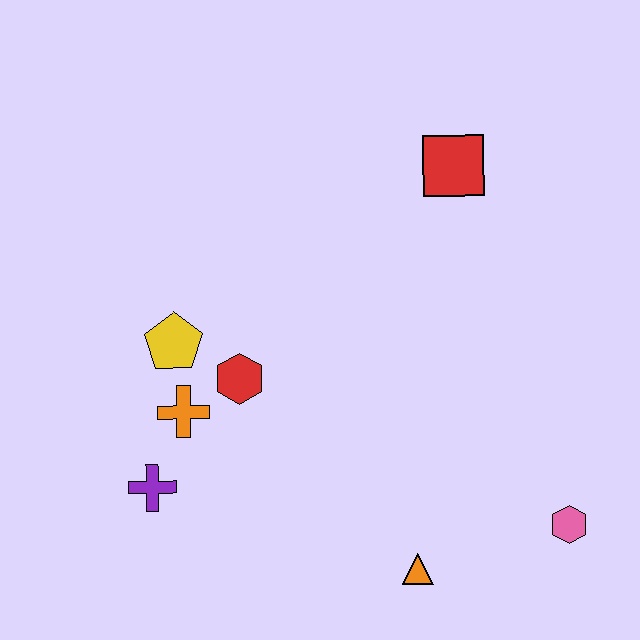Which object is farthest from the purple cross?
The red square is farthest from the purple cross.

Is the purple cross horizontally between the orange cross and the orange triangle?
No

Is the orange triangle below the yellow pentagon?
Yes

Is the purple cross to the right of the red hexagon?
No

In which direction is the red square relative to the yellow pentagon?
The red square is to the right of the yellow pentagon.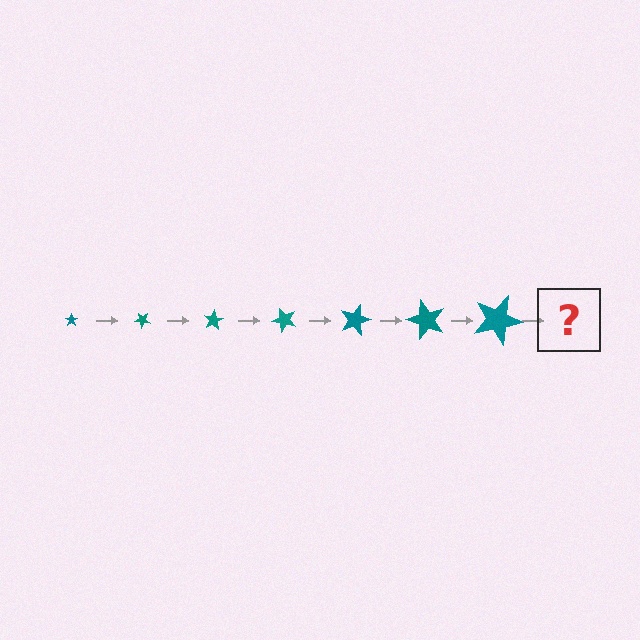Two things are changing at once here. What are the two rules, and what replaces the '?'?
The two rules are that the star grows larger each step and it rotates 40 degrees each step. The '?' should be a star, larger than the previous one and rotated 280 degrees from the start.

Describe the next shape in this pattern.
It should be a star, larger than the previous one and rotated 280 degrees from the start.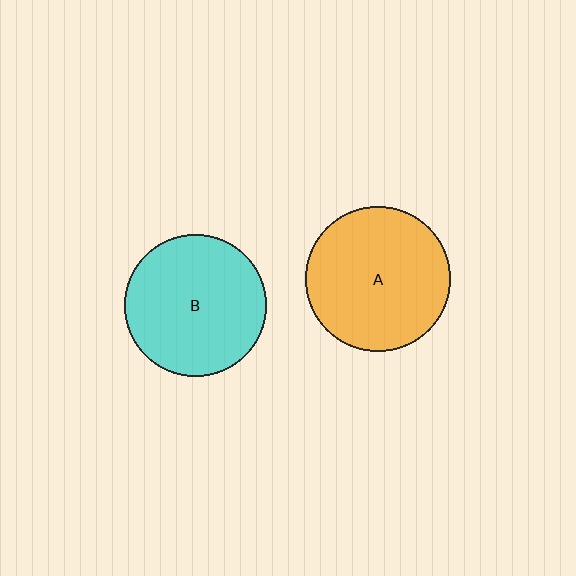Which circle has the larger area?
Circle A (orange).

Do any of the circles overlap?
No, none of the circles overlap.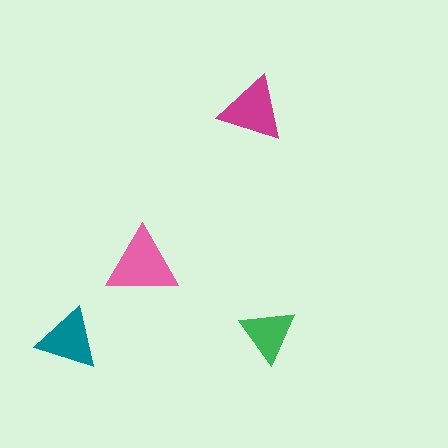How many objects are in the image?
There are 4 objects in the image.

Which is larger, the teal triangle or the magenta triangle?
The magenta one.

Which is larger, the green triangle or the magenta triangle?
The magenta one.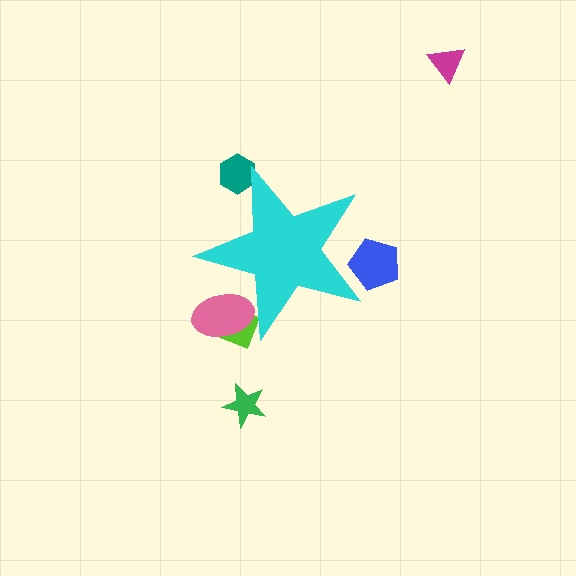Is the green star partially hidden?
No, the green star is fully visible.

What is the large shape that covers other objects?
A cyan star.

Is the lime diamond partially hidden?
Yes, the lime diamond is partially hidden behind the cyan star.